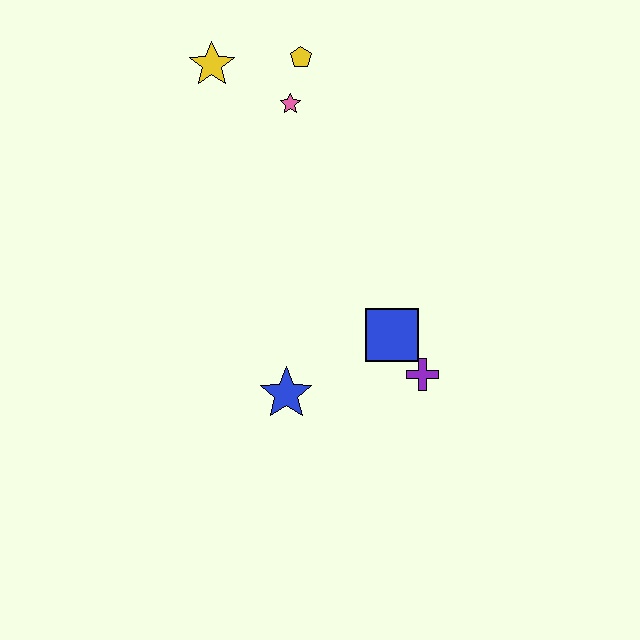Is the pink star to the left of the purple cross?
Yes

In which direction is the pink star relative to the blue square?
The pink star is above the blue square.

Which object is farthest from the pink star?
The purple cross is farthest from the pink star.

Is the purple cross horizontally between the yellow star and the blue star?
No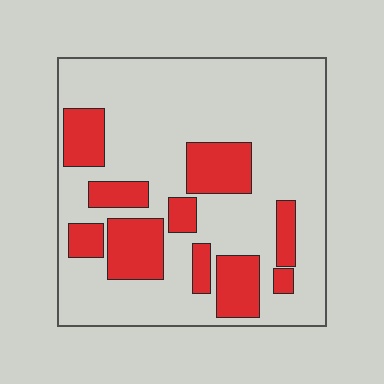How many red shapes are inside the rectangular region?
10.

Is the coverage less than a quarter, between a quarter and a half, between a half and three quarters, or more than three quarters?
Between a quarter and a half.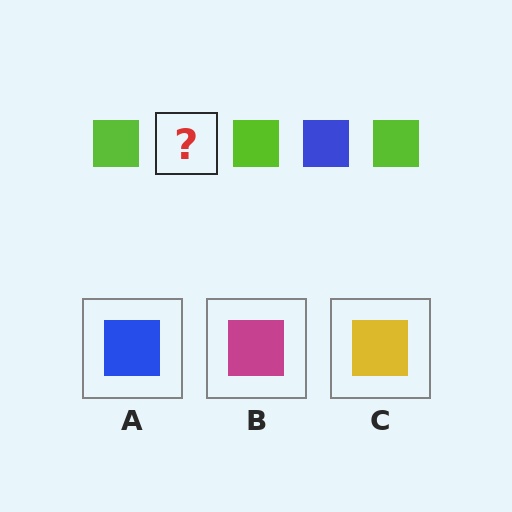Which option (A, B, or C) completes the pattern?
A.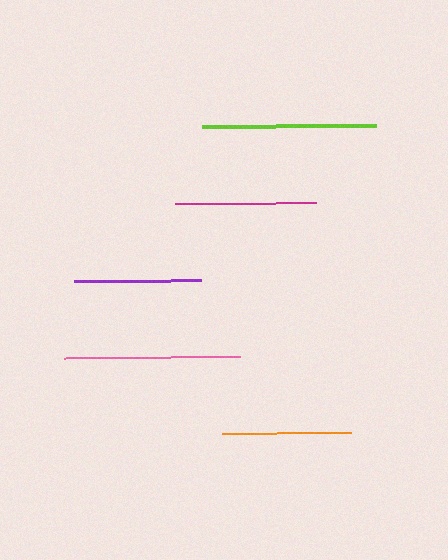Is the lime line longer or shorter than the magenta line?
The lime line is longer than the magenta line.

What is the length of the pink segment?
The pink segment is approximately 177 pixels long.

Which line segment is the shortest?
The purple line is the shortest at approximately 127 pixels.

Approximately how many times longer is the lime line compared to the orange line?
The lime line is approximately 1.3 times the length of the orange line.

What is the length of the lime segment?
The lime segment is approximately 174 pixels long.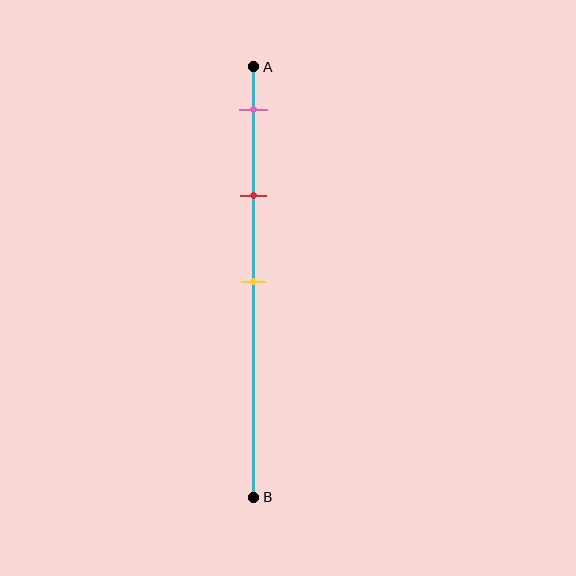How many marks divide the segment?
There are 3 marks dividing the segment.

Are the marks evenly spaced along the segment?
Yes, the marks are approximately evenly spaced.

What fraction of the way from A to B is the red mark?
The red mark is approximately 30% (0.3) of the way from A to B.